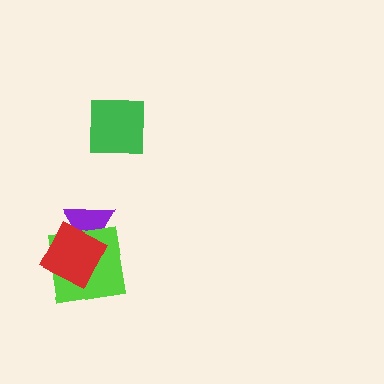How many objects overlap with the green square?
0 objects overlap with the green square.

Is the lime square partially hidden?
Yes, it is partially covered by another shape.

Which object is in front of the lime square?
The red diamond is in front of the lime square.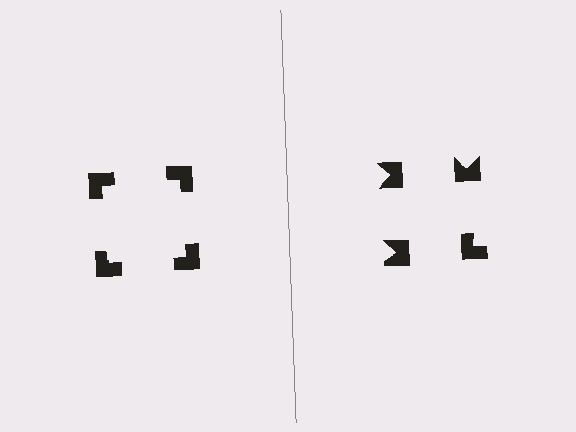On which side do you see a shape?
An illusory square appears on the left side. On the right side the wedge cuts are rotated, so no coherent shape forms.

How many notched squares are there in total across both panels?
8 — 4 on each side.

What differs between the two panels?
The notched squares are positioned identically on both sides; only the wedge orientations differ. On the left they align to a square; on the right they are misaligned.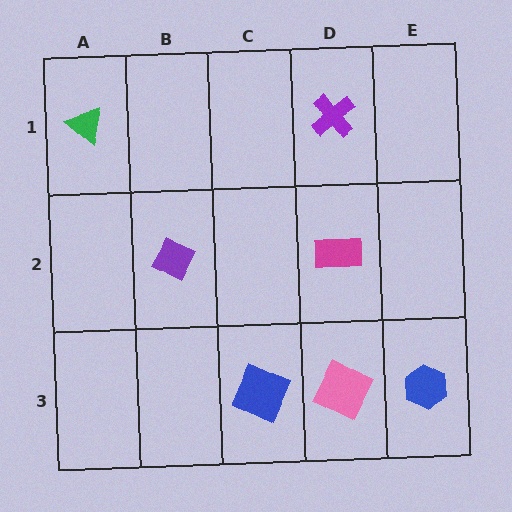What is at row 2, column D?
A magenta rectangle.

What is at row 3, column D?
A pink square.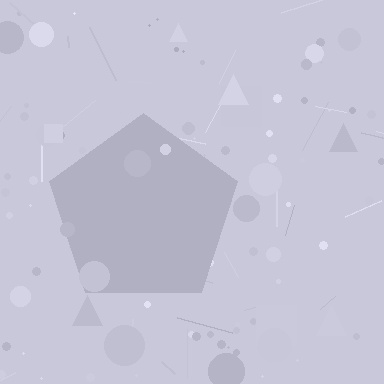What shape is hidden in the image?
A pentagon is hidden in the image.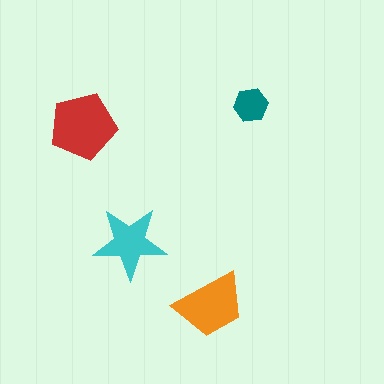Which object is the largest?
The red pentagon.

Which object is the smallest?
The teal hexagon.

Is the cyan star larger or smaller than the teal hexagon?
Larger.